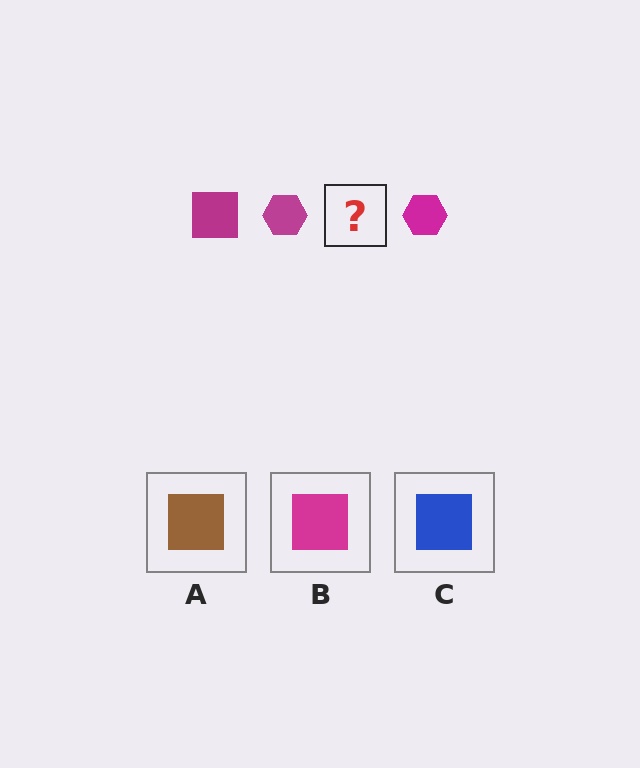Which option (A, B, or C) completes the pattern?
B.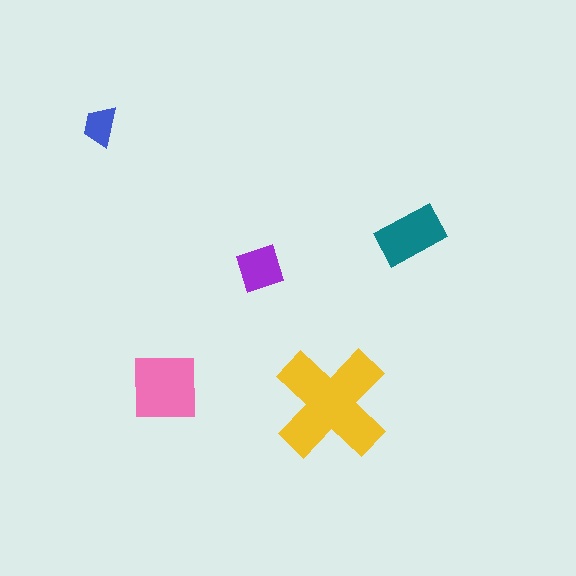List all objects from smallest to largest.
The blue trapezoid, the purple square, the teal rectangle, the pink square, the yellow cross.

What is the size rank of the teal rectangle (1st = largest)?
3rd.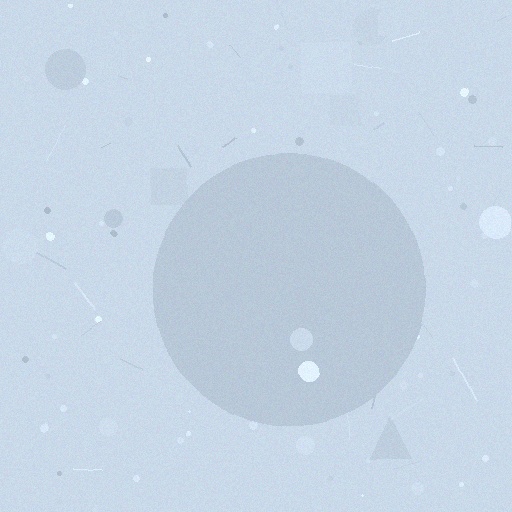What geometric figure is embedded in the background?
A circle is embedded in the background.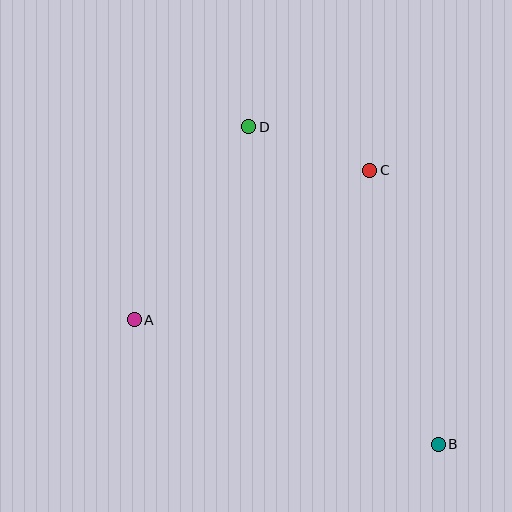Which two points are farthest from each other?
Points B and D are farthest from each other.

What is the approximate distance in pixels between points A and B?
The distance between A and B is approximately 329 pixels.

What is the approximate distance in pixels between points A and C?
The distance between A and C is approximately 279 pixels.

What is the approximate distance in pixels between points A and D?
The distance between A and D is approximately 224 pixels.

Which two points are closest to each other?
Points C and D are closest to each other.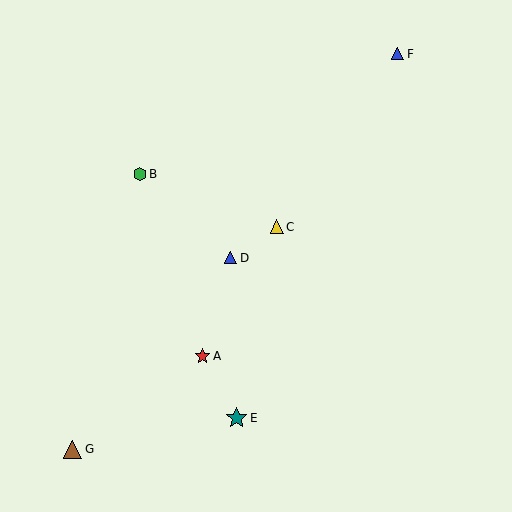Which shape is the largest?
The teal star (labeled E) is the largest.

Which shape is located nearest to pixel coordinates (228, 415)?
The teal star (labeled E) at (237, 418) is nearest to that location.